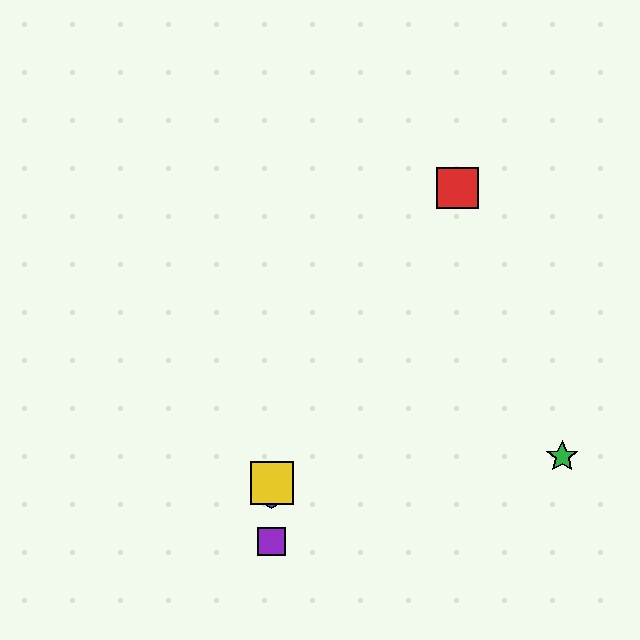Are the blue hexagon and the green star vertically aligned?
No, the blue hexagon is at x≈272 and the green star is at x≈562.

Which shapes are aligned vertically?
The blue hexagon, the yellow square, the purple square are aligned vertically.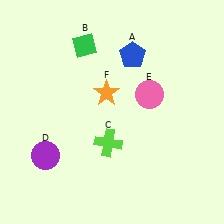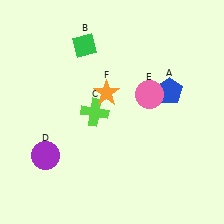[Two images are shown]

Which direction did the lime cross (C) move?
The lime cross (C) moved up.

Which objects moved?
The objects that moved are: the blue pentagon (A), the lime cross (C).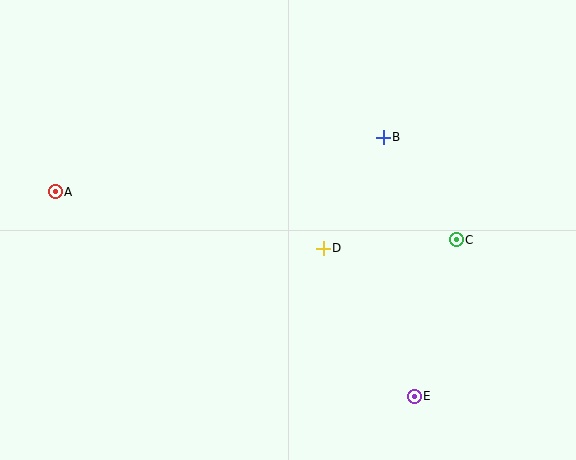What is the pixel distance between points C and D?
The distance between C and D is 133 pixels.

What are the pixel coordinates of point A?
Point A is at (55, 192).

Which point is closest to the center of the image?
Point D at (323, 248) is closest to the center.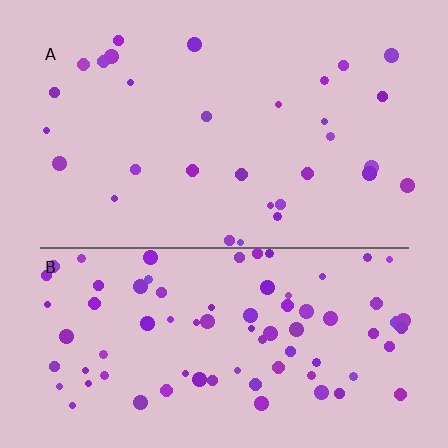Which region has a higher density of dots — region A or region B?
B (the bottom).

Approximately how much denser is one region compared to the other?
Approximately 2.7× — region B over region A.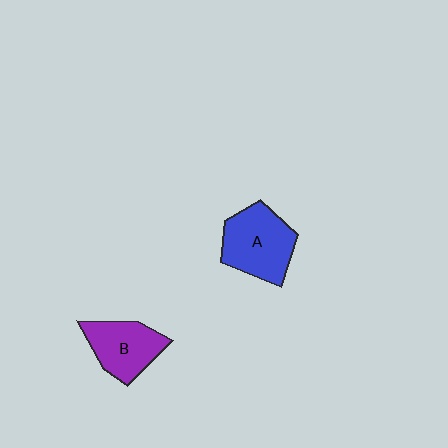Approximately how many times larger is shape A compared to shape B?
Approximately 1.2 times.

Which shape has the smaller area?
Shape B (purple).